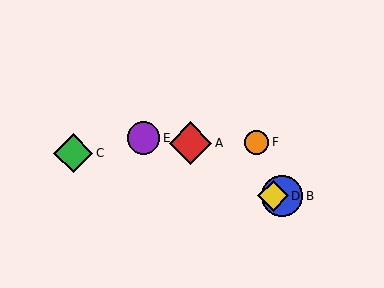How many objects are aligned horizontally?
2 objects (B, D) are aligned horizontally.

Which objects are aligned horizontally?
Objects B, D are aligned horizontally.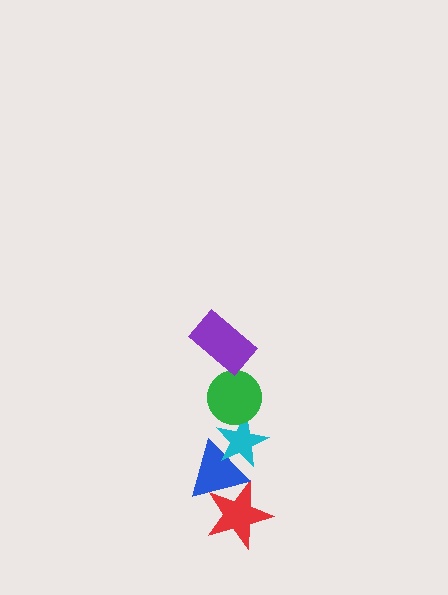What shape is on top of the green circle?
The purple rectangle is on top of the green circle.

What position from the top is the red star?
The red star is 5th from the top.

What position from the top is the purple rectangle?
The purple rectangle is 1st from the top.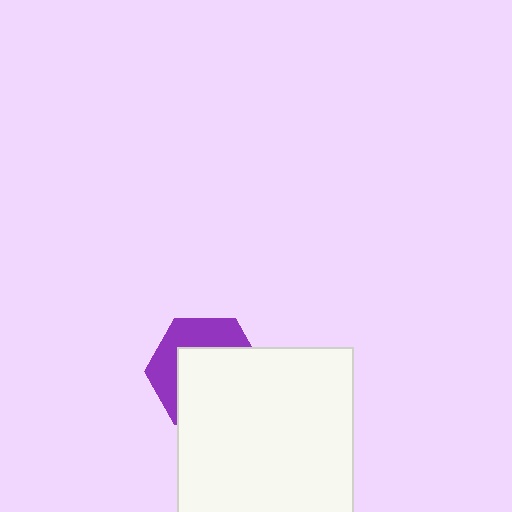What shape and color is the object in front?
The object in front is a white square.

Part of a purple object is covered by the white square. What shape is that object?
It is a hexagon.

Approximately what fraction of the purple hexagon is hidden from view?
Roughly 60% of the purple hexagon is hidden behind the white square.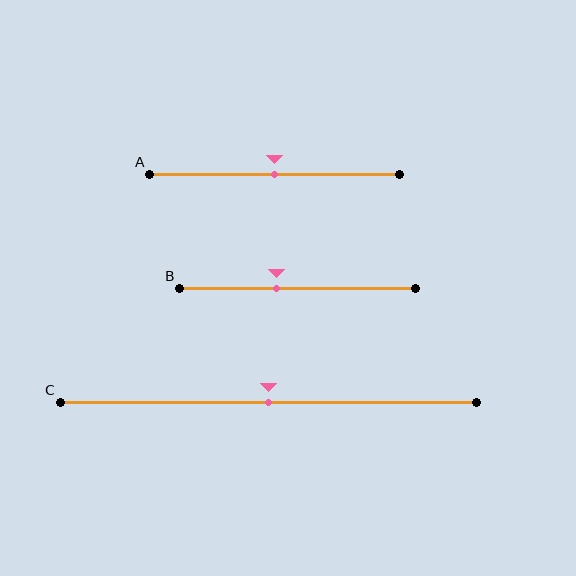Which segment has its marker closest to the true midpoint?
Segment A has its marker closest to the true midpoint.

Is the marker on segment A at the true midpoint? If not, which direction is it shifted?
Yes, the marker on segment A is at the true midpoint.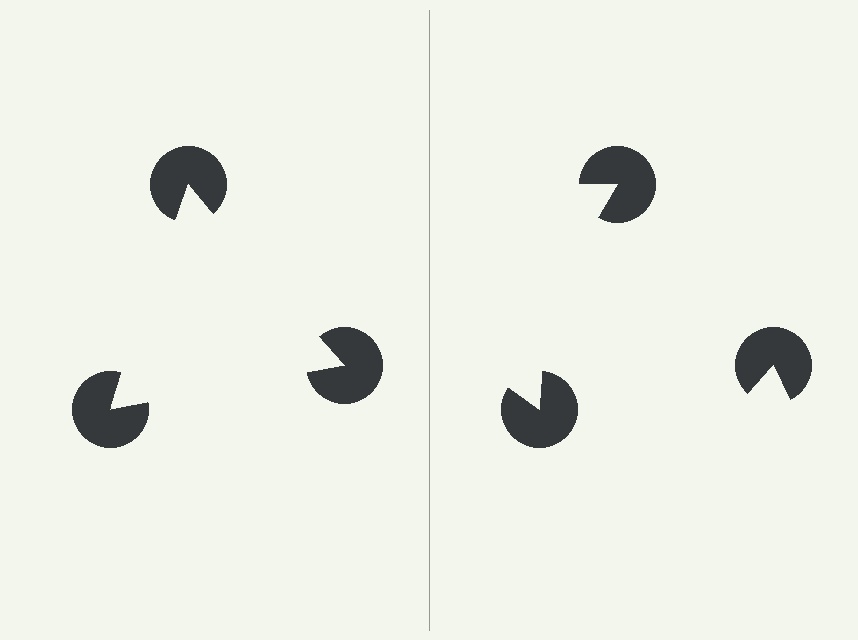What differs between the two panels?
The pac-man discs are positioned identically on both sides; only the wedge orientations differ. On the left they align to a triangle; on the right they are misaligned.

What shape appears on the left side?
An illusory triangle.